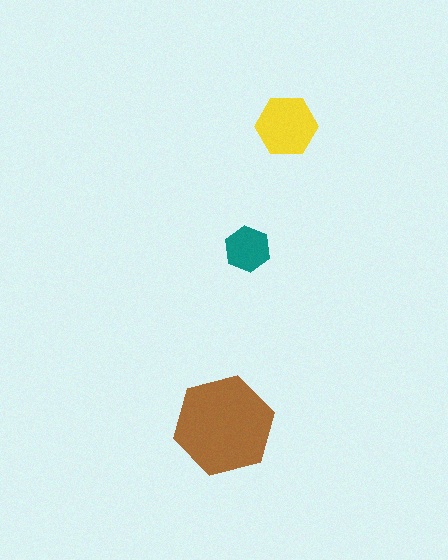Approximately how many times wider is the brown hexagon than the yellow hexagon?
About 1.5 times wider.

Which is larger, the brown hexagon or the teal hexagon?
The brown one.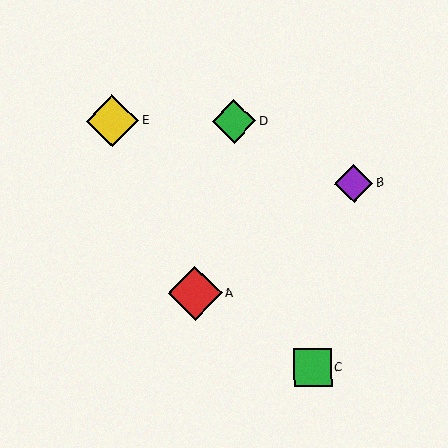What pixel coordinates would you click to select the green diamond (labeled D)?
Click at (234, 121) to select the green diamond D.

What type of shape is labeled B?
Shape B is a purple diamond.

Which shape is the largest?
The red diamond (labeled A) is the largest.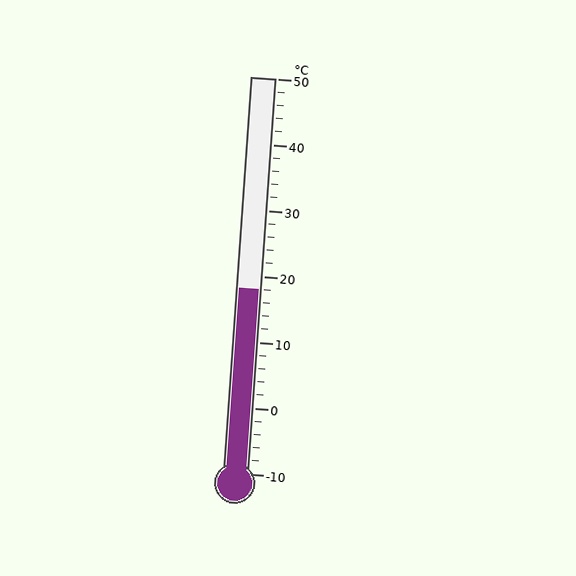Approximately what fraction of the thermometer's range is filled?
The thermometer is filled to approximately 45% of its range.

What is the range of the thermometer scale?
The thermometer scale ranges from -10°C to 50°C.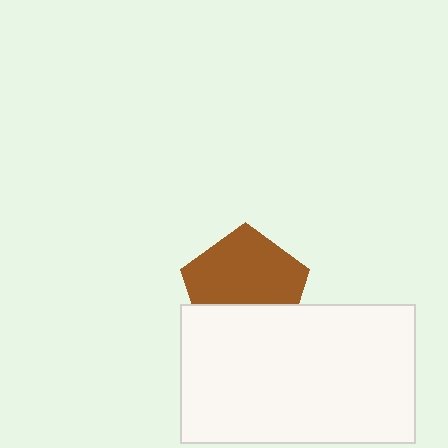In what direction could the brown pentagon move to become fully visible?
The brown pentagon could move up. That would shift it out from behind the white rectangle entirely.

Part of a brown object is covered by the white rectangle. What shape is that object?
It is a pentagon.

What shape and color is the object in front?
The object in front is a white rectangle.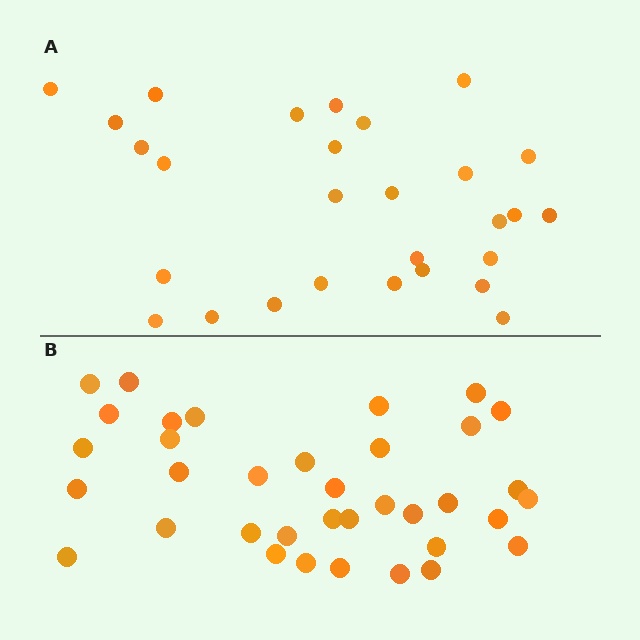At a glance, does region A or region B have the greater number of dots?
Region B (the bottom region) has more dots.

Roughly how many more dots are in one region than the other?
Region B has roughly 8 or so more dots than region A.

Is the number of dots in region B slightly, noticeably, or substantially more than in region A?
Region B has noticeably more, but not dramatically so. The ratio is roughly 1.3 to 1.